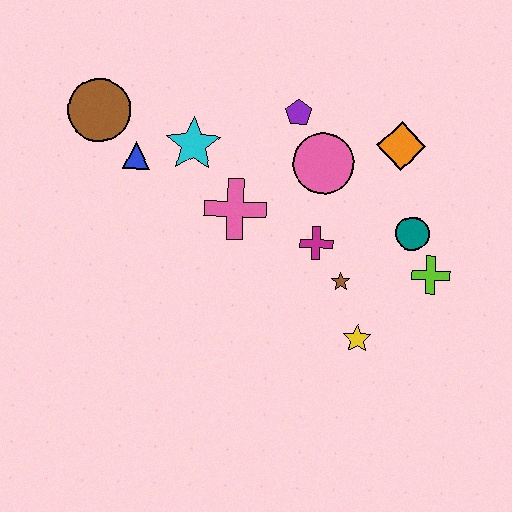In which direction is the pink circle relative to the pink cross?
The pink circle is to the right of the pink cross.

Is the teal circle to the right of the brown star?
Yes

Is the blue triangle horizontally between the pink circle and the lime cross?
No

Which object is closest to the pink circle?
The purple pentagon is closest to the pink circle.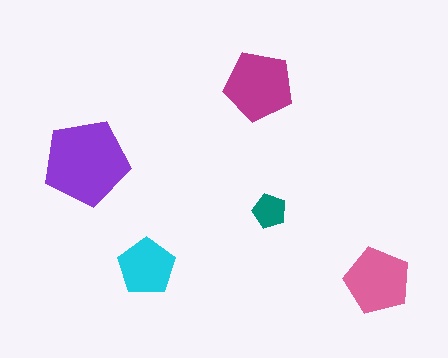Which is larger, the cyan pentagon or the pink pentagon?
The pink one.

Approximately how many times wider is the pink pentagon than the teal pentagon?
About 2 times wider.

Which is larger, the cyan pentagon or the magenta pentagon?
The magenta one.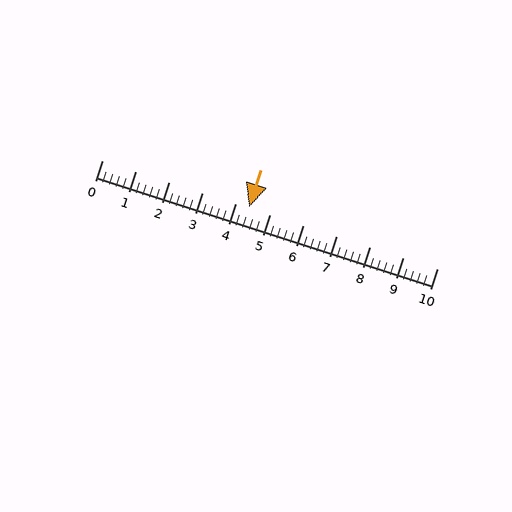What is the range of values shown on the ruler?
The ruler shows values from 0 to 10.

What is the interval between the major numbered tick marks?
The major tick marks are spaced 1 units apart.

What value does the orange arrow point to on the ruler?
The orange arrow points to approximately 4.4.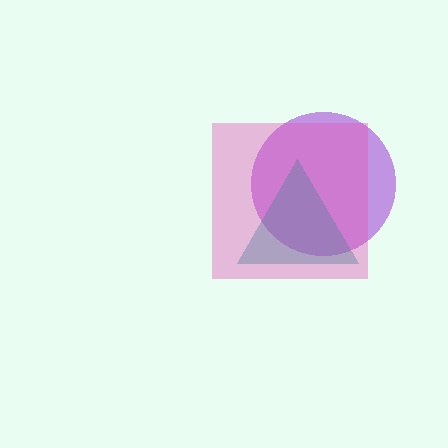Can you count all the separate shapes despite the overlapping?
Yes, there are 3 separate shapes.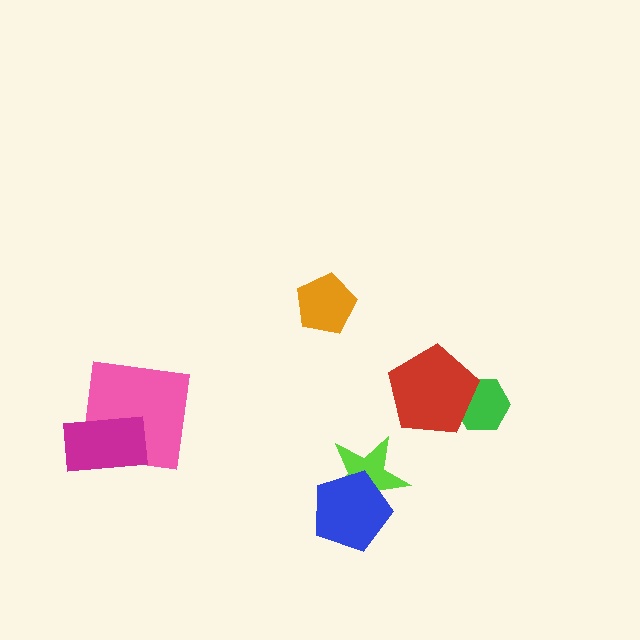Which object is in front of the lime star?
The blue pentagon is in front of the lime star.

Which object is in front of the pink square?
The magenta rectangle is in front of the pink square.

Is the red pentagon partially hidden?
No, no other shape covers it.